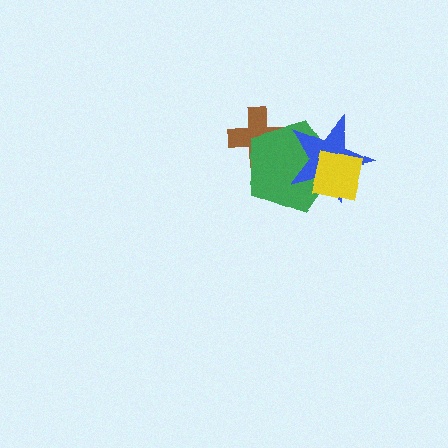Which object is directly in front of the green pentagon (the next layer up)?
The blue star is directly in front of the green pentagon.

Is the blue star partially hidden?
Yes, it is partially covered by another shape.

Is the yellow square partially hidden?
No, no other shape covers it.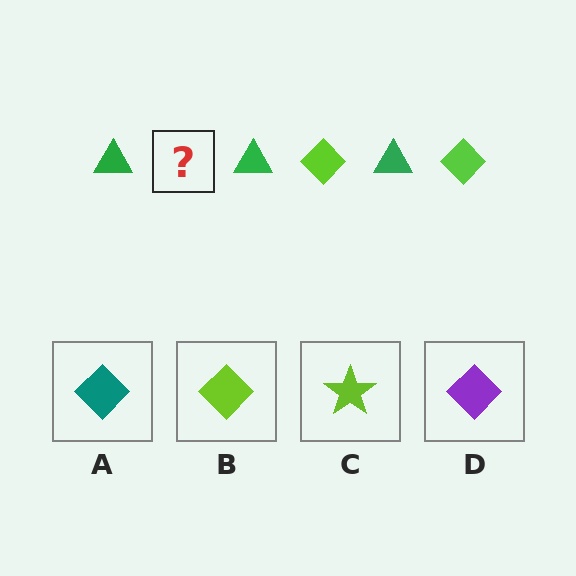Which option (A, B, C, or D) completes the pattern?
B.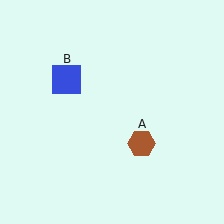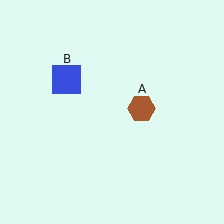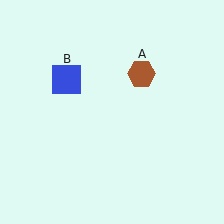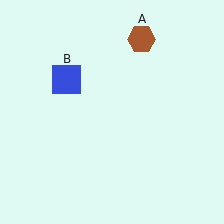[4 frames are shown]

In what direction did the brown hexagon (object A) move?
The brown hexagon (object A) moved up.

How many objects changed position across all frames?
1 object changed position: brown hexagon (object A).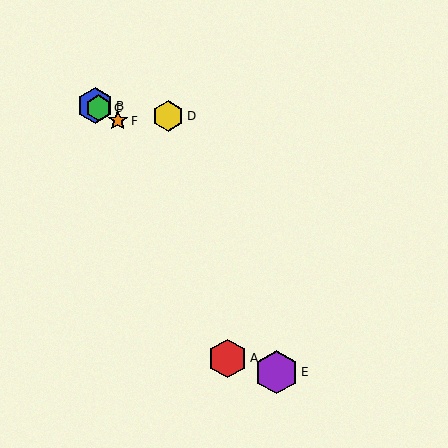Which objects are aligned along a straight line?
Objects B, C, F are aligned along a straight line.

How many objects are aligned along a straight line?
3 objects (B, C, F) are aligned along a straight line.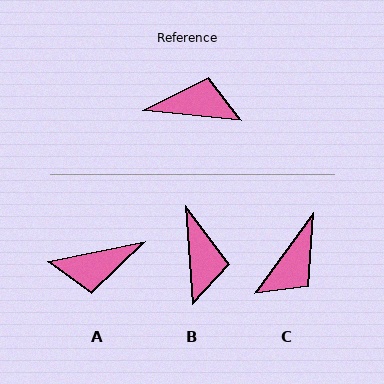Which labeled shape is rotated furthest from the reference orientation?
A, about 163 degrees away.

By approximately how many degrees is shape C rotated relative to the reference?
Approximately 120 degrees clockwise.